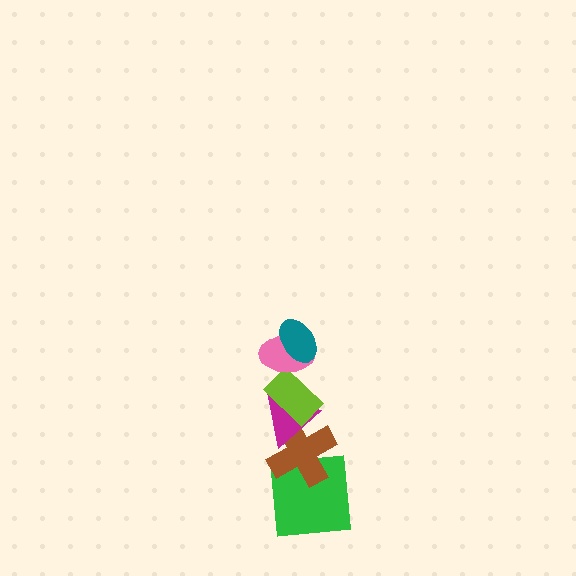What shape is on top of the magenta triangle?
The lime rectangle is on top of the magenta triangle.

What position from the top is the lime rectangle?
The lime rectangle is 3rd from the top.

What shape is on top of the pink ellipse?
The teal ellipse is on top of the pink ellipse.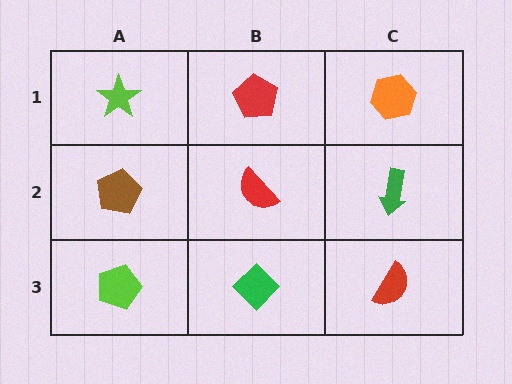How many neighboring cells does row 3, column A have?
2.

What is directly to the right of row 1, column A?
A red pentagon.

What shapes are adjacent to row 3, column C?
A green arrow (row 2, column C), a green diamond (row 3, column B).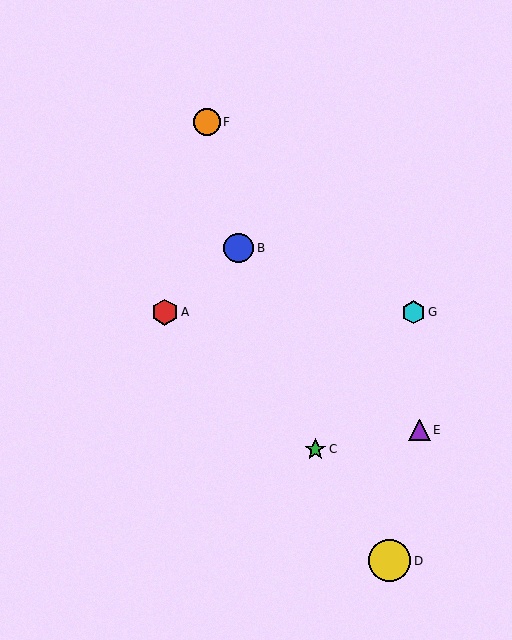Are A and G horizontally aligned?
Yes, both are at y≈312.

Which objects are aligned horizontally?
Objects A, G are aligned horizontally.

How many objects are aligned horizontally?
2 objects (A, G) are aligned horizontally.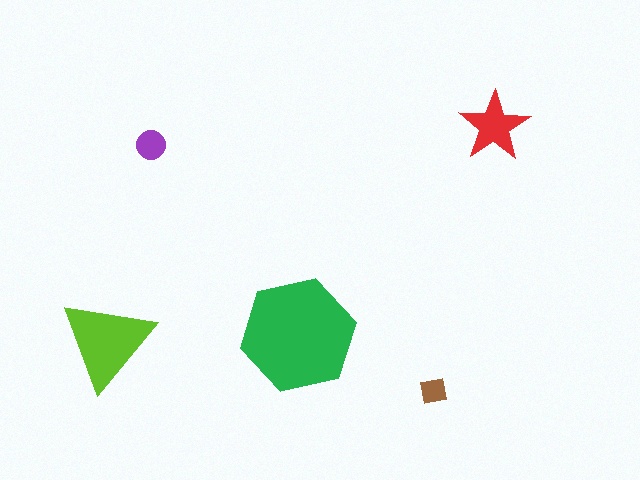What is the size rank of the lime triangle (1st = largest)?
2nd.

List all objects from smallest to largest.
The brown square, the purple circle, the red star, the lime triangle, the green hexagon.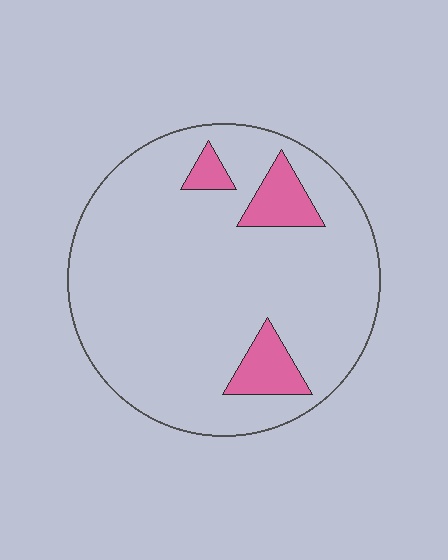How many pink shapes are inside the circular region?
3.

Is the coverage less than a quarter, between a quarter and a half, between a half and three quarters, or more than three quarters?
Less than a quarter.